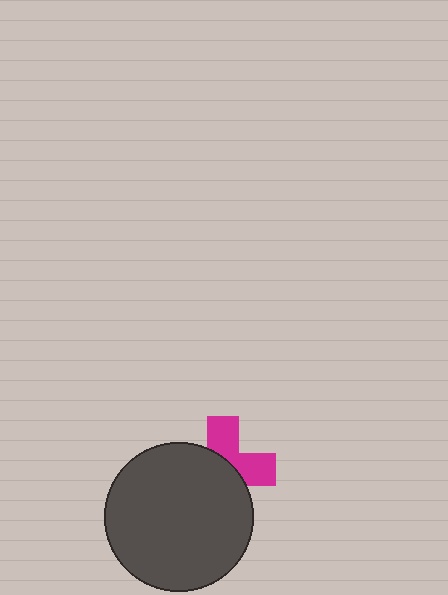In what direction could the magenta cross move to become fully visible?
The magenta cross could move toward the upper-right. That would shift it out from behind the dark gray circle entirely.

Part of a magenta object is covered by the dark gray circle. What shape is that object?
It is a cross.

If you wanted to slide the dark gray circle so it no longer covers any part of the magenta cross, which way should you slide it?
Slide it toward the lower-left — that is the most direct way to separate the two shapes.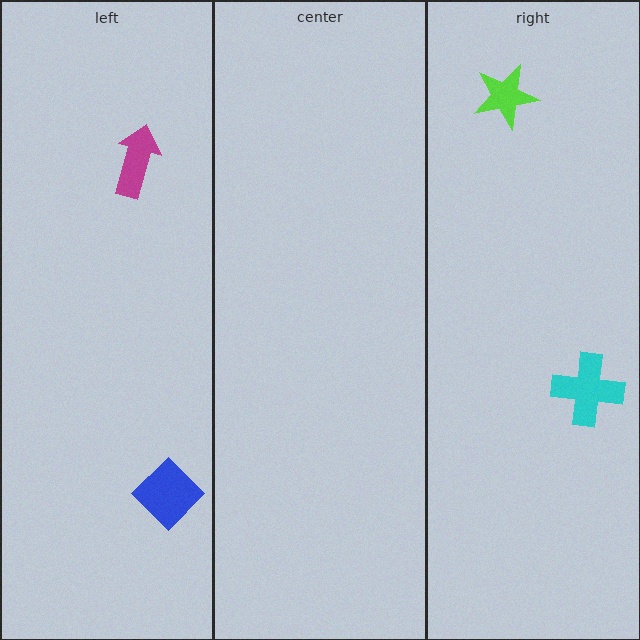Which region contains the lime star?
The right region.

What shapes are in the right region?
The lime star, the cyan cross.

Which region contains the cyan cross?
The right region.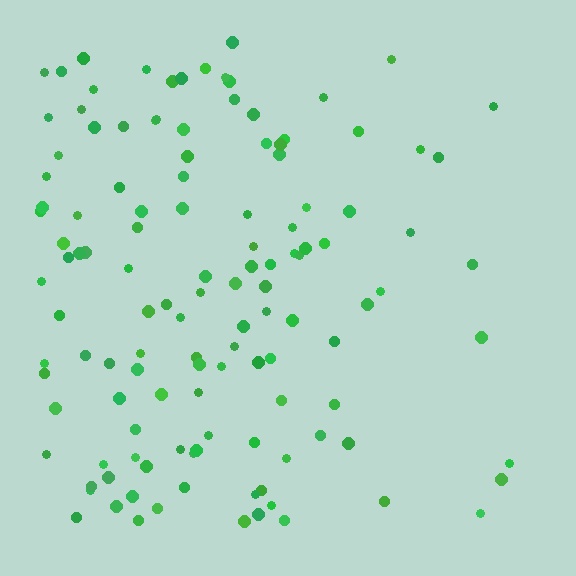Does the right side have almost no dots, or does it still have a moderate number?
Still a moderate number, just noticeably fewer than the left.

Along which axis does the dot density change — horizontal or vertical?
Horizontal.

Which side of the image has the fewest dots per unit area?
The right.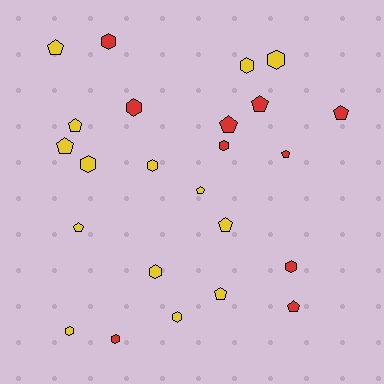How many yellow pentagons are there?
There are 7 yellow pentagons.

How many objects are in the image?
There are 24 objects.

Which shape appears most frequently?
Pentagon, with 12 objects.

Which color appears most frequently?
Yellow, with 14 objects.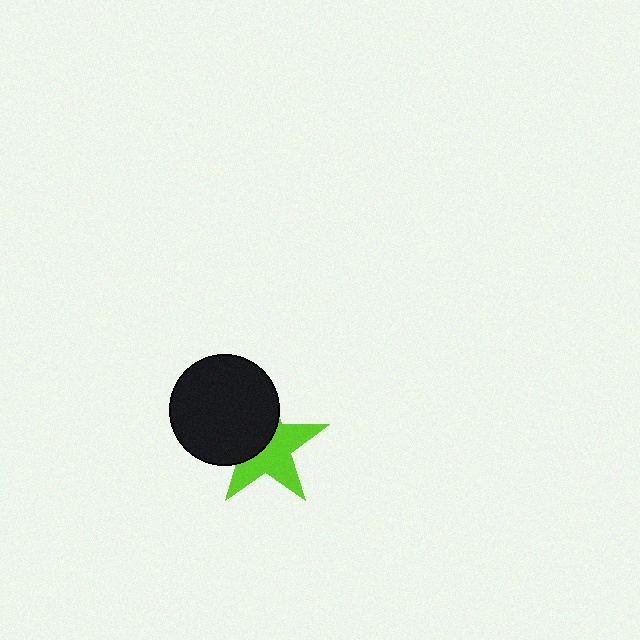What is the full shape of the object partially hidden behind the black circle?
The partially hidden object is a lime star.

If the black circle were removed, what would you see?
You would see the complete lime star.